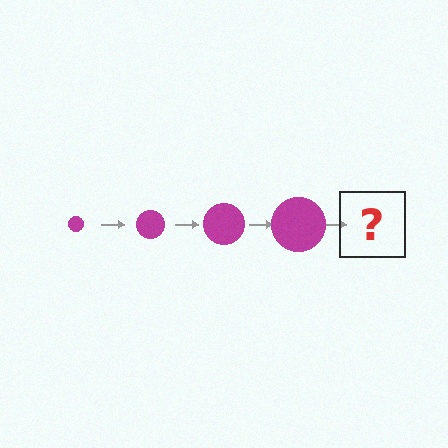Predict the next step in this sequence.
The next step is a magenta circle, larger than the previous one.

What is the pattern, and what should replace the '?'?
The pattern is that the circle gets progressively larger each step. The '?' should be a magenta circle, larger than the previous one.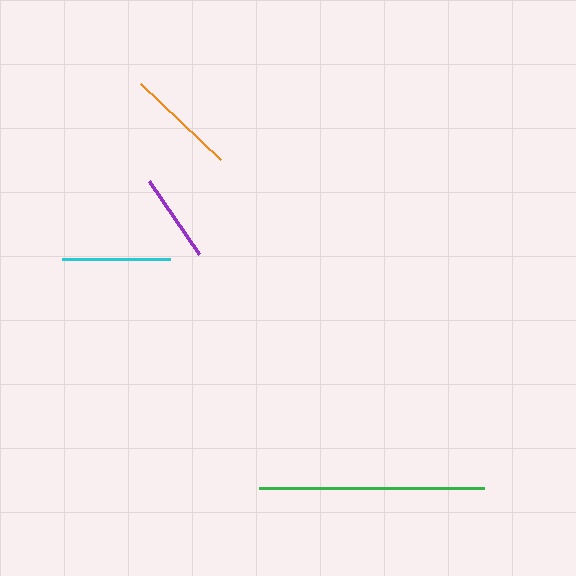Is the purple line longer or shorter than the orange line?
The orange line is longer than the purple line.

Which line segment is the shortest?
The purple line is the shortest at approximately 90 pixels.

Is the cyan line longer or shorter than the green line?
The green line is longer than the cyan line.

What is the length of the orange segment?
The orange segment is approximately 110 pixels long.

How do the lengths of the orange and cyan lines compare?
The orange and cyan lines are approximately the same length.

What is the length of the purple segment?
The purple segment is approximately 90 pixels long.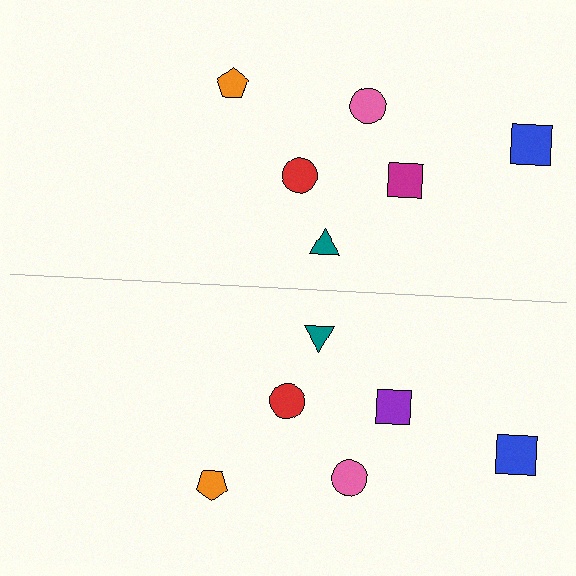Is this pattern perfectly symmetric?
No, the pattern is not perfectly symmetric. The purple square on the bottom side breaks the symmetry — its mirror counterpart is magenta.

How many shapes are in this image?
There are 12 shapes in this image.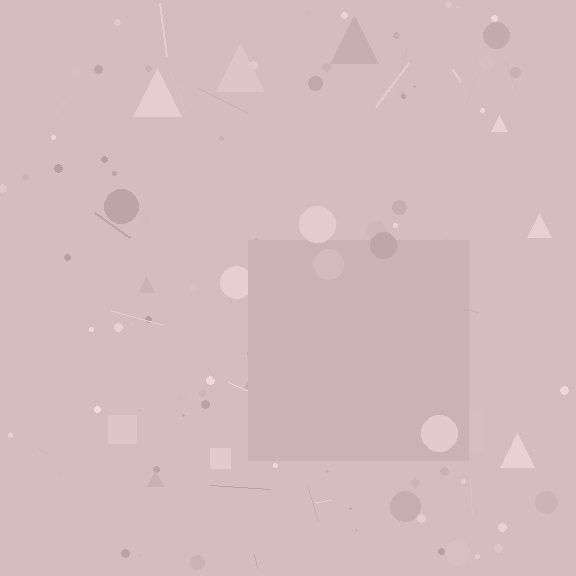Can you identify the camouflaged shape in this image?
The camouflaged shape is a square.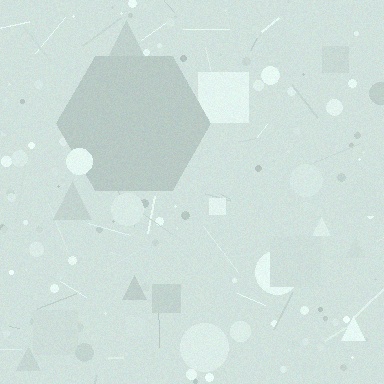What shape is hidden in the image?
A hexagon is hidden in the image.